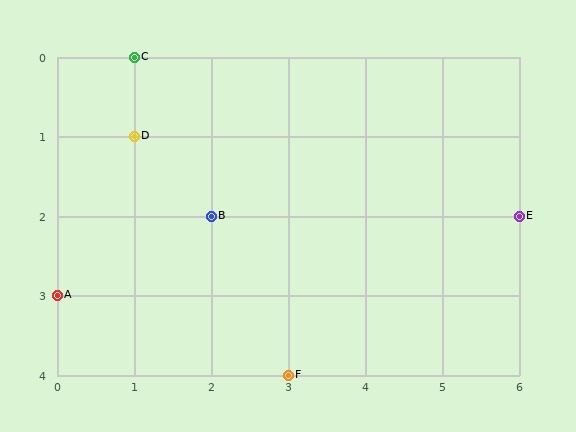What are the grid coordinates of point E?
Point E is at grid coordinates (6, 2).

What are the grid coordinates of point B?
Point B is at grid coordinates (2, 2).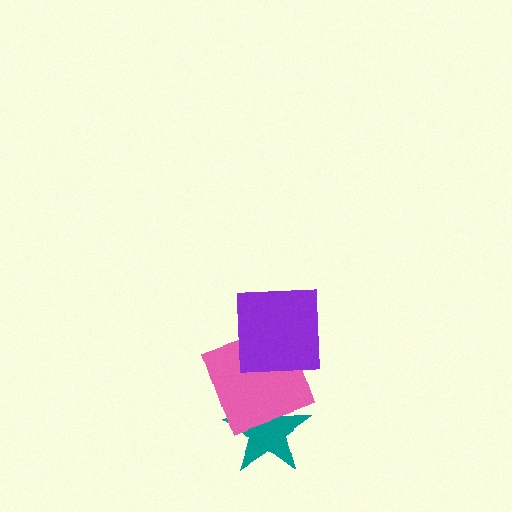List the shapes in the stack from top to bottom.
From top to bottom: the purple square, the pink square, the teal star.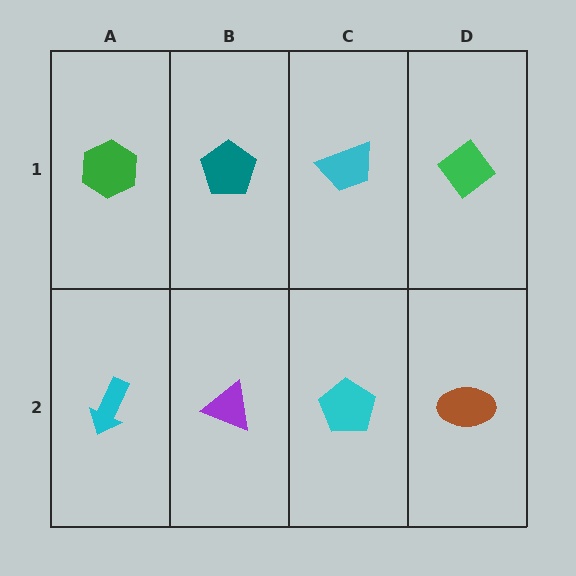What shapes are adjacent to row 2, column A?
A green hexagon (row 1, column A), a purple triangle (row 2, column B).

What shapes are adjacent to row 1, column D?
A brown ellipse (row 2, column D), a cyan trapezoid (row 1, column C).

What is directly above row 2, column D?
A green diamond.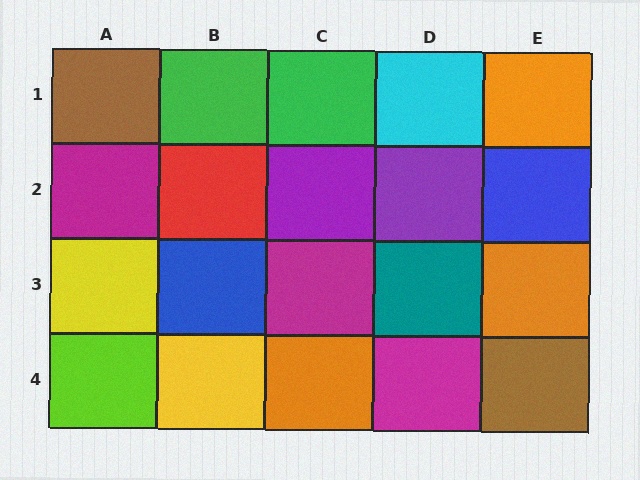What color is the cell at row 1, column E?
Orange.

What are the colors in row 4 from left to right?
Lime, yellow, orange, magenta, brown.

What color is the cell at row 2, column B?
Red.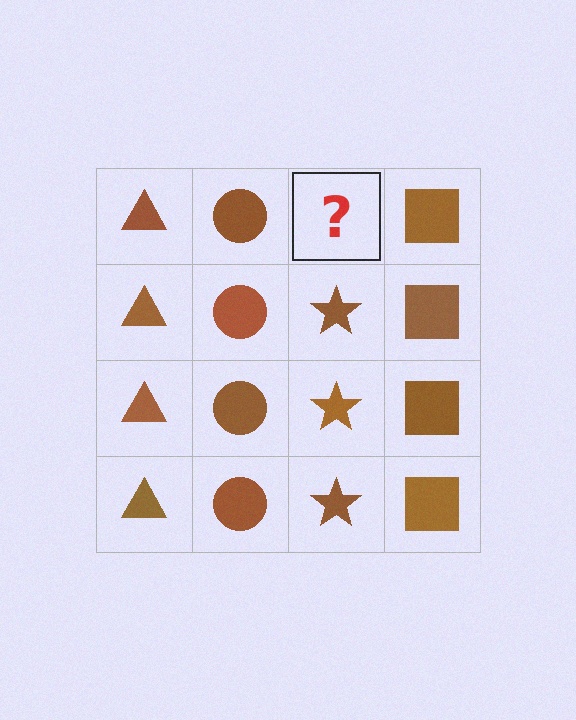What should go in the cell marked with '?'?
The missing cell should contain a brown star.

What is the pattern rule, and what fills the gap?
The rule is that each column has a consistent shape. The gap should be filled with a brown star.